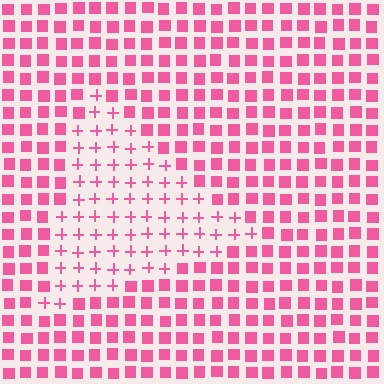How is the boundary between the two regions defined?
The boundary is defined by a change in element shape: plus signs inside vs. squares outside. All elements share the same color and spacing.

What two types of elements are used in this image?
The image uses plus signs inside the triangle region and squares outside it.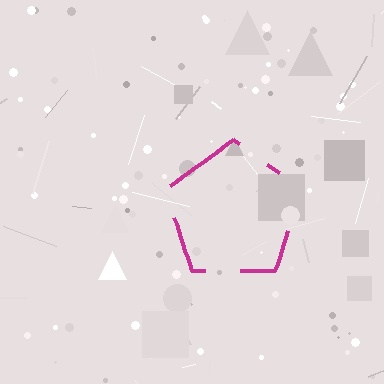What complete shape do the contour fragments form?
The contour fragments form a pentagon.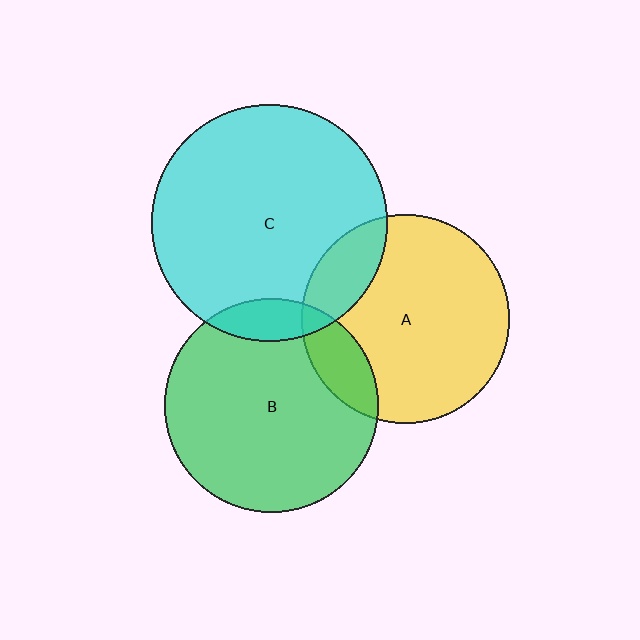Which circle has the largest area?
Circle C (cyan).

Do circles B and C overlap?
Yes.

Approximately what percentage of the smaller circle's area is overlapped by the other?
Approximately 10%.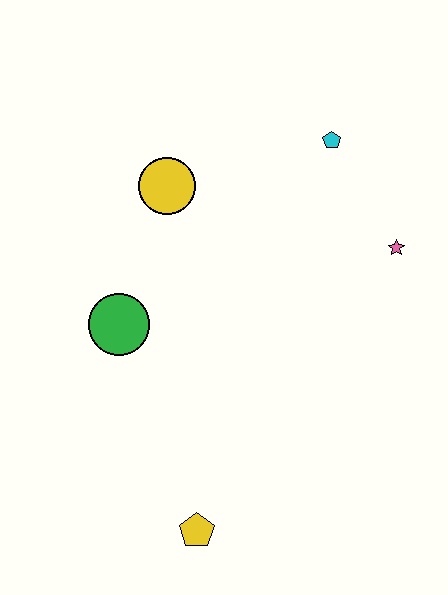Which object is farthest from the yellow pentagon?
The cyan pentagon is farthest from the yellow pentagon.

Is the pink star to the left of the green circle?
No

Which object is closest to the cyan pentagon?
The pink star is closest to the cyan pentagon.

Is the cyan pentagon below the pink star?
No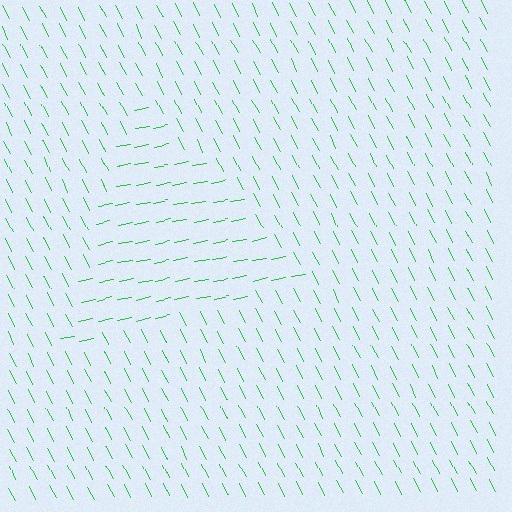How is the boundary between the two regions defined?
The boundary is defined purely by a change in line orientation (approximately 75 degrees difference). All lines are the same color and thickness.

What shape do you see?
I see a triangle.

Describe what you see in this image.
The image is filled with small green line segments. A triangle region in the image has lines oriented differently from the surrounding lines, creating a visible texture boundary.